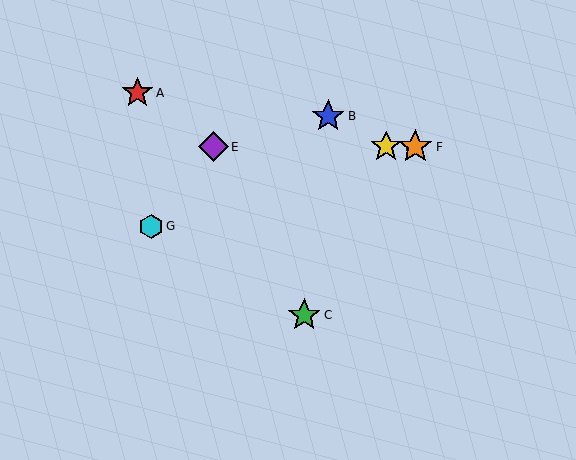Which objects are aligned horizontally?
Objects D, E, F are aligned horizontally.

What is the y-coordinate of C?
Object C is at y≈315.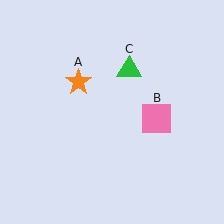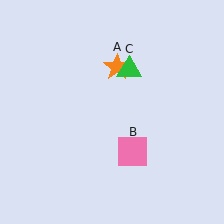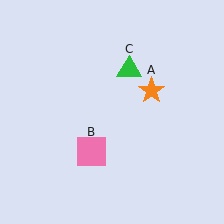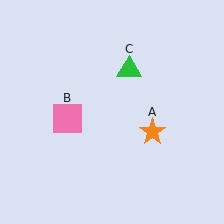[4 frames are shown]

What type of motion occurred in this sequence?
The orange star (object A), pink square (object B) rotated clockwise around the center of the scene.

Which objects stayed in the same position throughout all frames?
Green triangle (object C) remained stationary.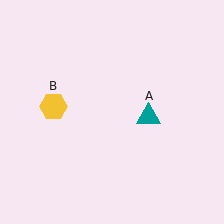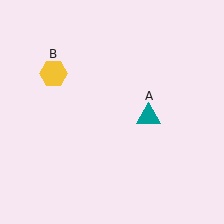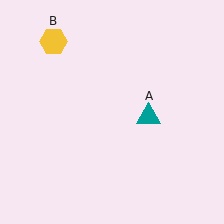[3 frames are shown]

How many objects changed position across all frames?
1 object changed position: yellow hexagon (object B).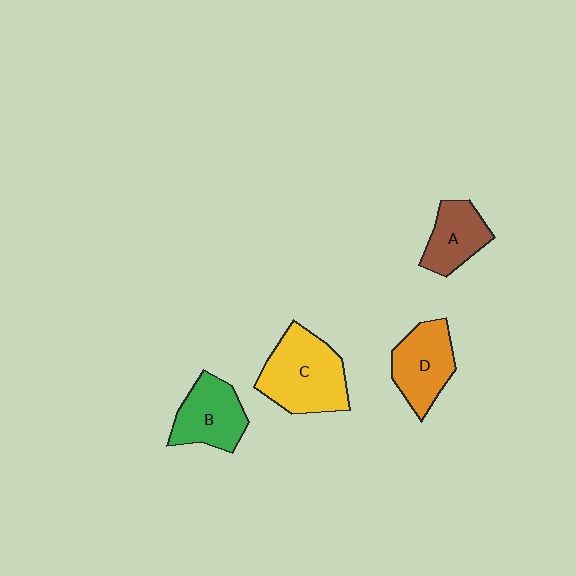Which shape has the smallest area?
Shape A (brown).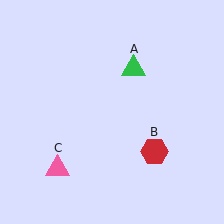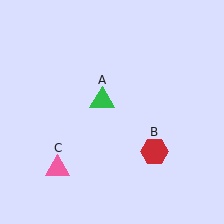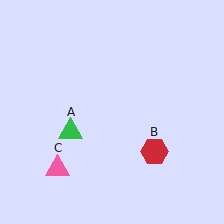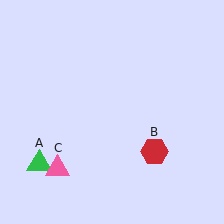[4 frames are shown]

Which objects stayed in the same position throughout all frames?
Red hexagon (object B) and pink triangle (object C) remained stationary.